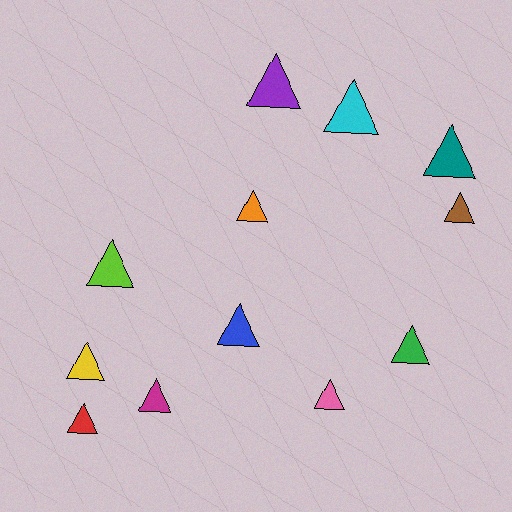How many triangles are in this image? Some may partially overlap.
There are 12 triangles.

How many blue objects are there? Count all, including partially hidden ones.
There is 1 blue object.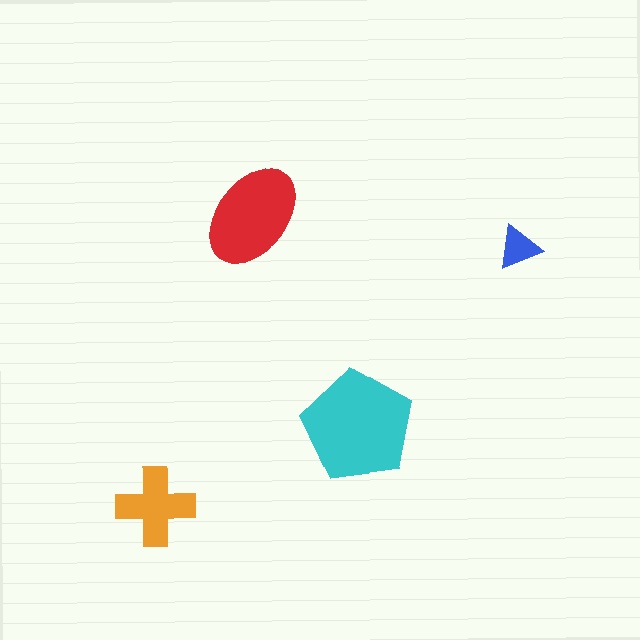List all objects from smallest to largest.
The blue triangle, the orange cross, the red ellipse, the cyan pentagon.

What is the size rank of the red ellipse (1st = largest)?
2nd.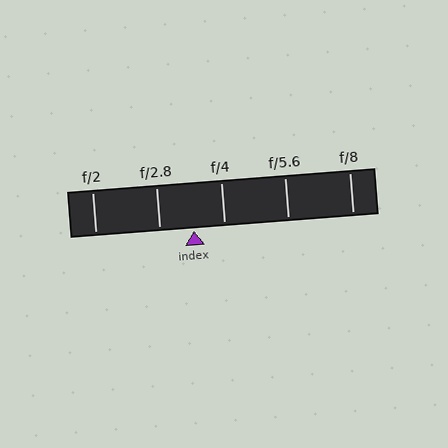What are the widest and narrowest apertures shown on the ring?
The widest aperture shown is f/2 and the narrowest is f/8.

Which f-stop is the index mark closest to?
The index mark is closest to f/4.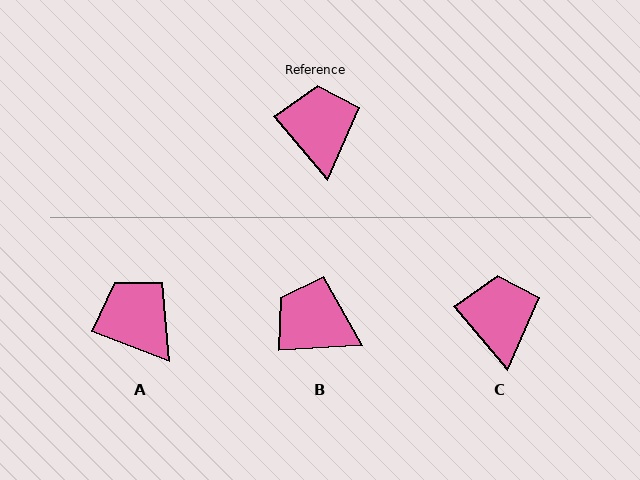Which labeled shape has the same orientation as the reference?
C.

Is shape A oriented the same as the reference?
No, it is off by about 29 degrees.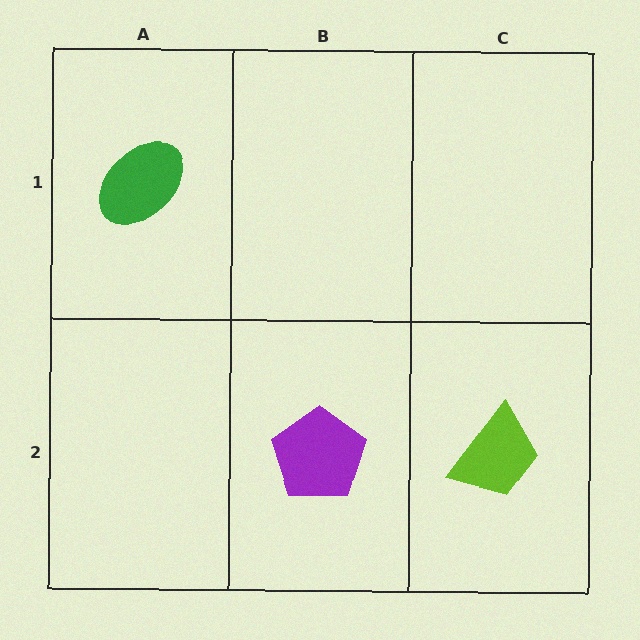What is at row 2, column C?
A lime trapezoid.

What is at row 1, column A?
A green ellipse.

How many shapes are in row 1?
1 shape.